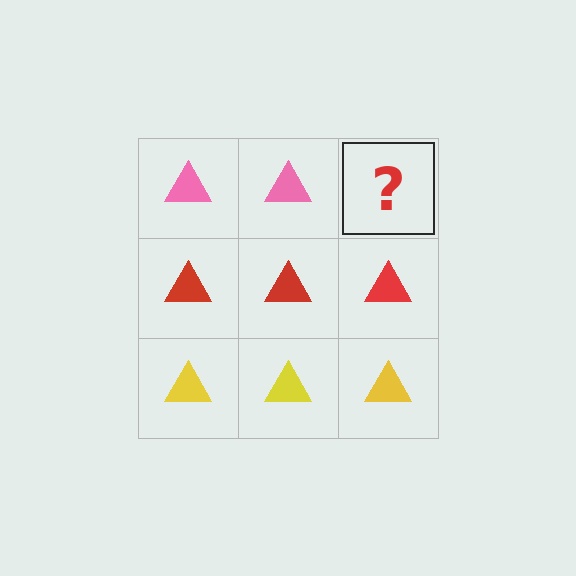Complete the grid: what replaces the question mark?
The question mark should be replaced with a pink triangle.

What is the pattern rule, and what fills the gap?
The rule is that each row has a consistent color. The gap should be filled with a pink triangle.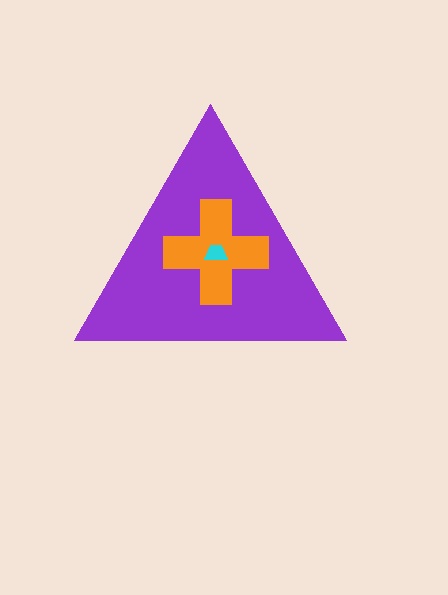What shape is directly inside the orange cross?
The cyan trapezoid.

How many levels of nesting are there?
3.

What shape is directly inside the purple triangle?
The orange cross.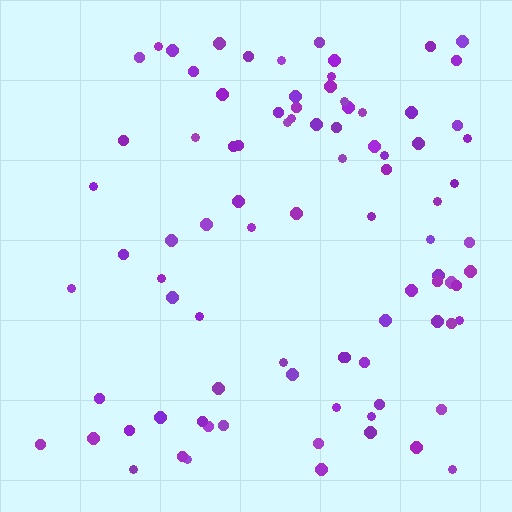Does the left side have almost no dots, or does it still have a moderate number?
Still a moderate number, just noticeably fewer than the right.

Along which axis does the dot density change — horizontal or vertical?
Horizontal.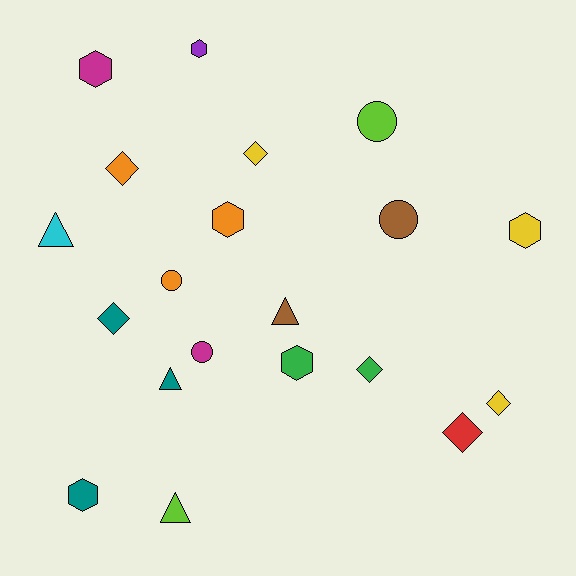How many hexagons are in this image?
There are 6 hexagons.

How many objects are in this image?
There are 20 objects.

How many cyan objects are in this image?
There is 1 cyan object.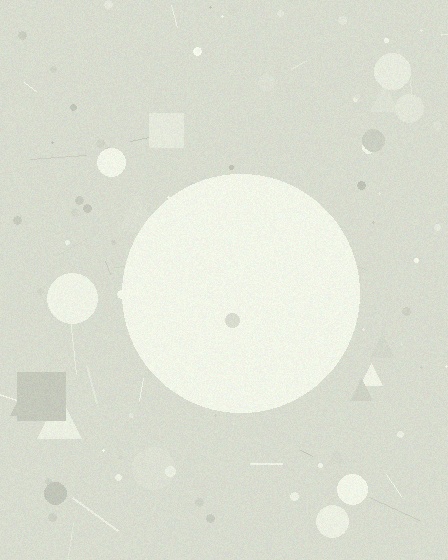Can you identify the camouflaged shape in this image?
The camouflaged shape is a circle.